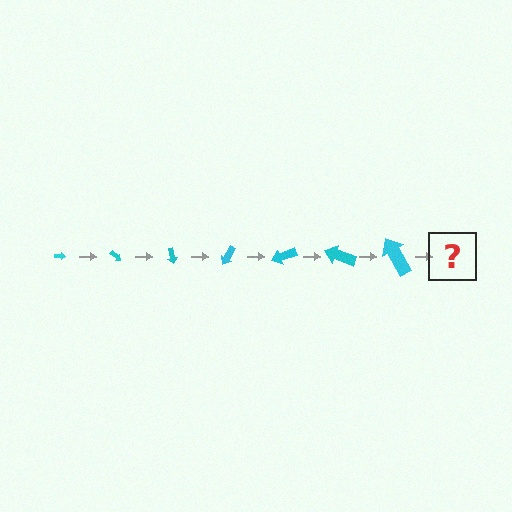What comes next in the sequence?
The next element should be an arrow, larger than the previous one and rotated 280 degrees from the start.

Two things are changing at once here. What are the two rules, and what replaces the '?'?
The two rules are that the arrow grows larger each step and it rotates 40 degrees each step. The '?' should be an arrow, larger than the previous one and rotated 280 degrees from the start.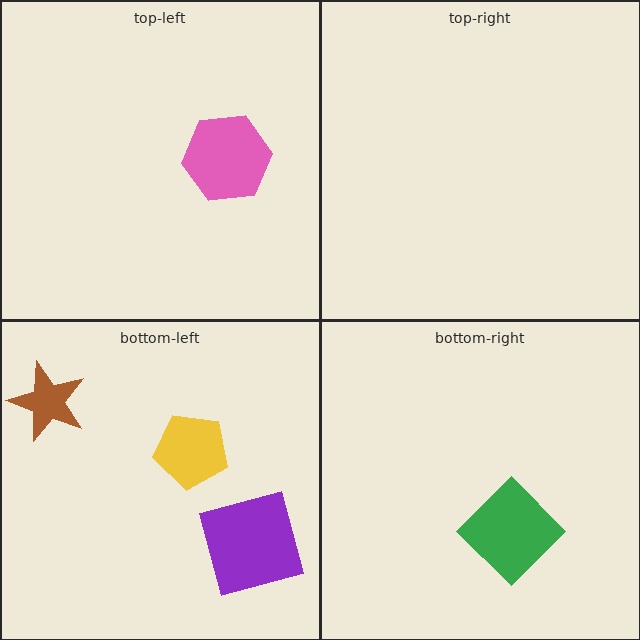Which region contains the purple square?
The bottom-left region.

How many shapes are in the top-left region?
1.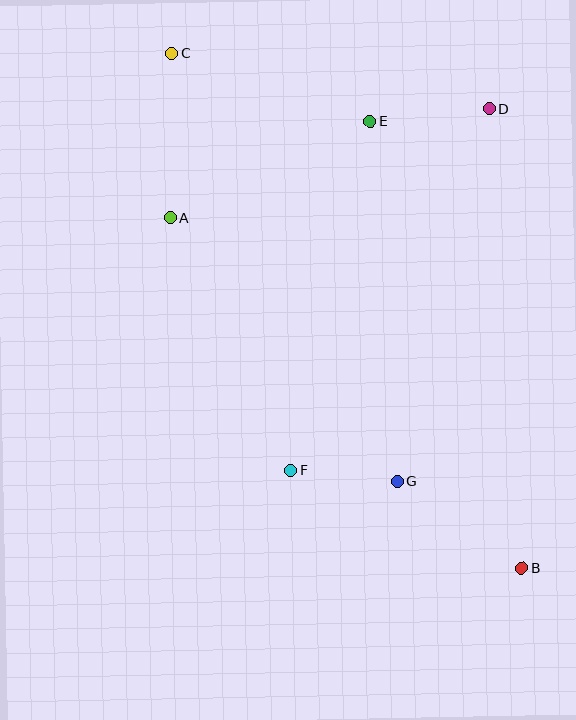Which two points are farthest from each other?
Points B and C are farthest from each other.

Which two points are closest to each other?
Points F and G are closest to each other.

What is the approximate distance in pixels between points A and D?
The distance between A and D is approximately 337 pixels.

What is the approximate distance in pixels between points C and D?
The distance between C and D is approximately 322 pixels.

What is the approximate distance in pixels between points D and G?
The distance between D and G is approximately 383 pixels.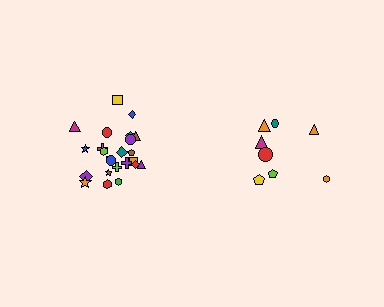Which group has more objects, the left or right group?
The left group.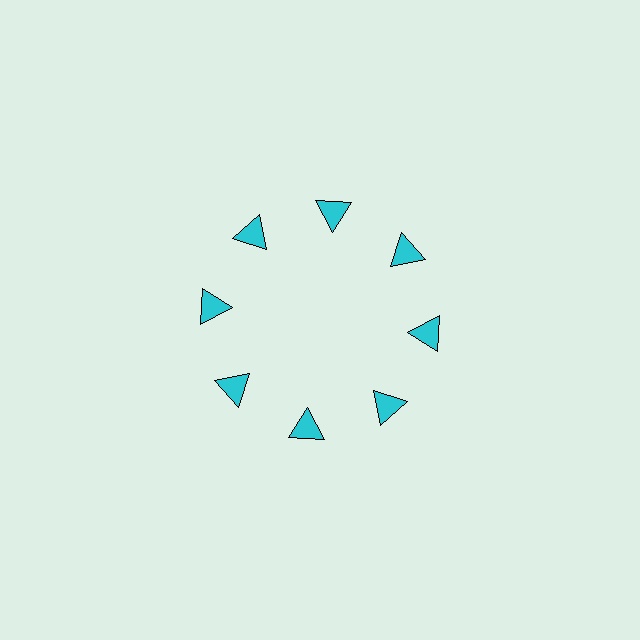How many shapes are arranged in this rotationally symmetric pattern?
There are 8 shapes, arranged in 8 groups of 1.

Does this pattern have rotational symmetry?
Yes, this pattern has 8-fold rotational symmetry. It looks the same after rotating 45 degrees around the center.